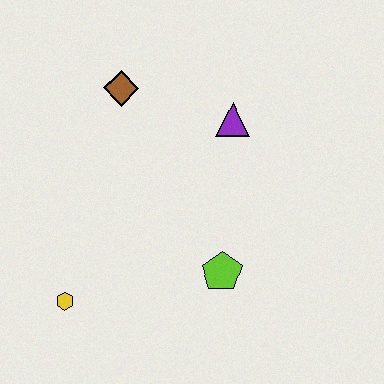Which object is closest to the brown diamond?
The purple triangle is closest to the brown diamond.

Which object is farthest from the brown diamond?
The yellow hexagon is farthest from the brown diamond.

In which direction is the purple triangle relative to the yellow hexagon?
The purple triangle is above the yellow hexagon.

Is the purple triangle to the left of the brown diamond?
No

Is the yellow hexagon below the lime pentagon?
Yes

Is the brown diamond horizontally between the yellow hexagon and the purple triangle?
Yes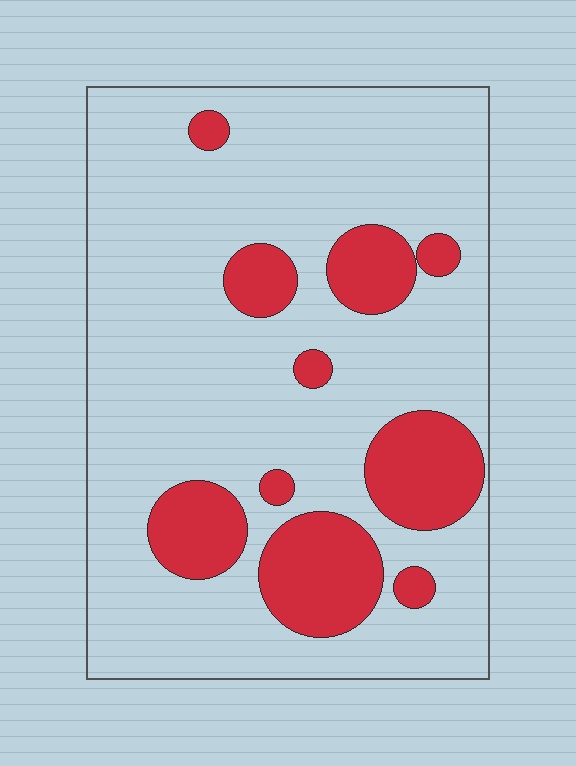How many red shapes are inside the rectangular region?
10.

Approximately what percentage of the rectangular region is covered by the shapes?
Approximately 20%.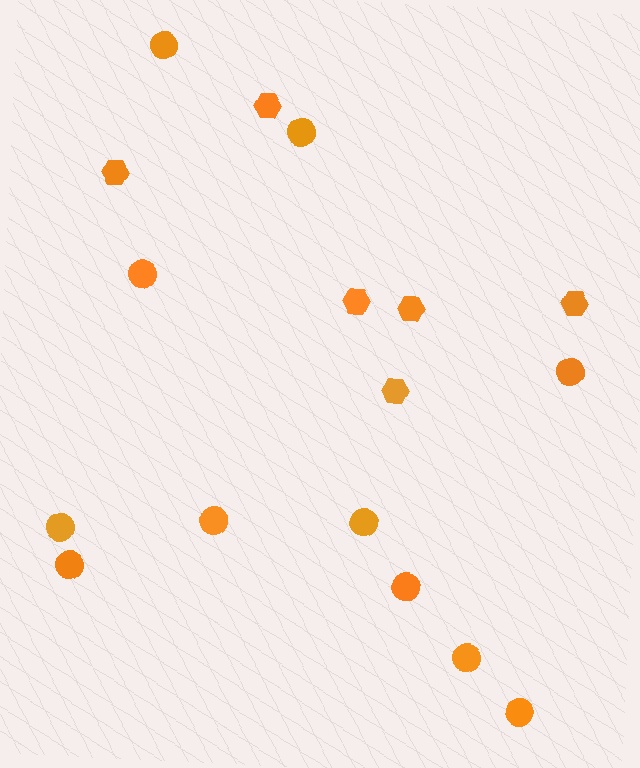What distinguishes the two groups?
There are 2 groups: one group of circles (11) and one group of hexagons (6).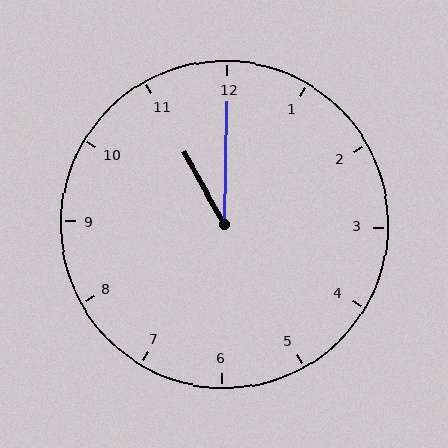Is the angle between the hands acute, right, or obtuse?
It is acute.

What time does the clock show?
11:00.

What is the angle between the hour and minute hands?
Approximately 30 degrees.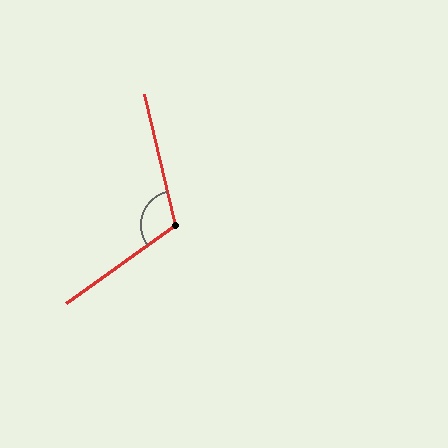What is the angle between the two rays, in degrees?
Approximately 113 degrees.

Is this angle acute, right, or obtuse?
It is obtuse.